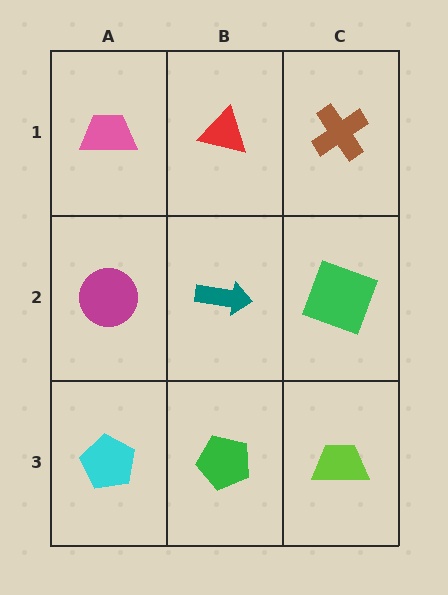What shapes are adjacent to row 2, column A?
A pink trapezoid (row 1, column A), a cyan pentagon (row 3, column A), a teal arrow (row 2, column B).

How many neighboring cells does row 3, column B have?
3.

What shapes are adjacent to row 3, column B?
A teal arrow (row 2, column B), a cyan pentagon (row 3, column A), a lime trapezoid (row 3, column C).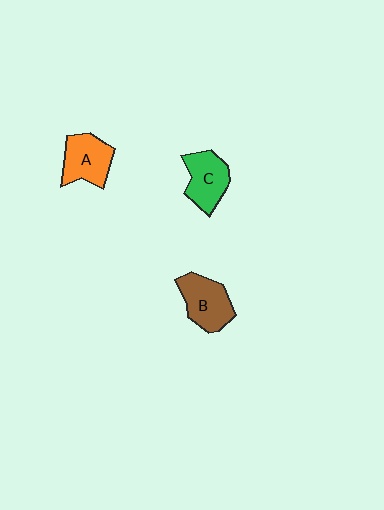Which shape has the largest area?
Shape B (brown).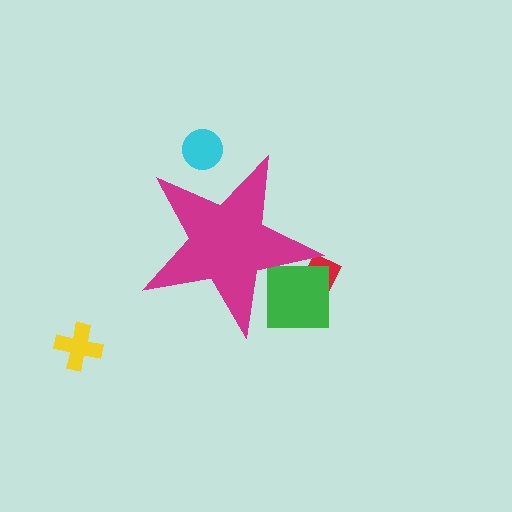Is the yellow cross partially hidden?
No, the yellow cross is fully visible.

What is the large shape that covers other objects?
A magenta star.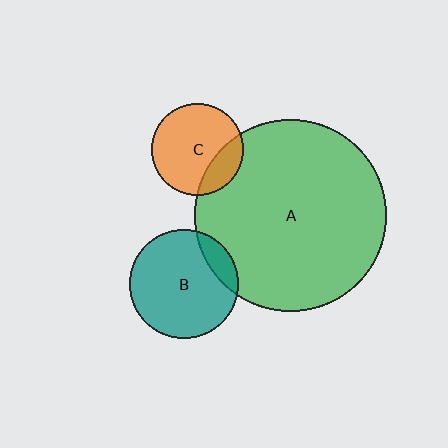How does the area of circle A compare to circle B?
Approximately 3.1 times.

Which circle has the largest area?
Circle A (green).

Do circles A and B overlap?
Yes.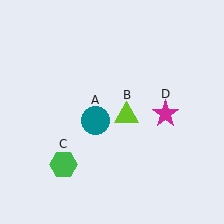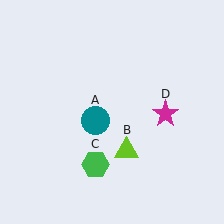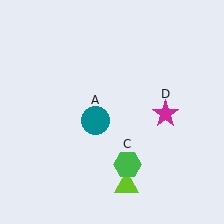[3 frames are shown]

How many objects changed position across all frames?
2 objects changed position: lime triangle (object B), green hexagon (object C).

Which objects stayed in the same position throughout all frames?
Teal circle (object A) and magenta star (object D) remained stationary.